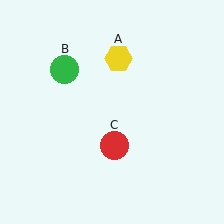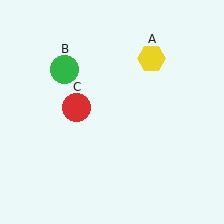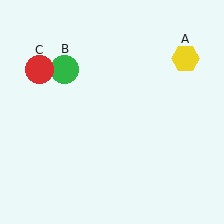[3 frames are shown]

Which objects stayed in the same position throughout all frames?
Green circle (object B) remained stationary.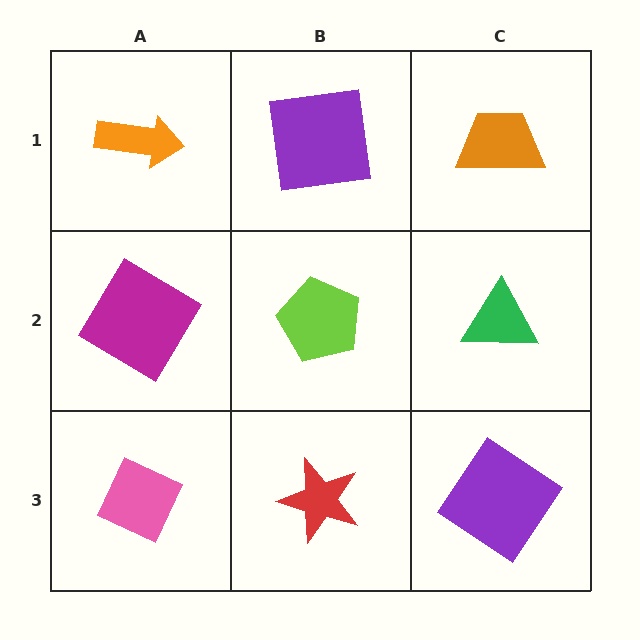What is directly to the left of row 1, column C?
A purple square.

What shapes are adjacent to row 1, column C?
A green triangle (row 2, column C), a purple square (row 1, column B).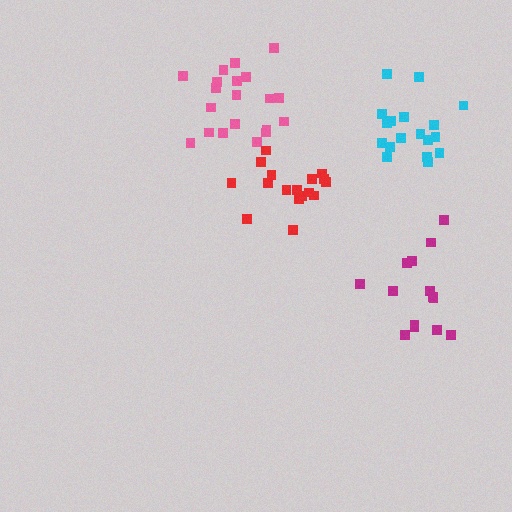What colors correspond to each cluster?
The clusters are colored: cyan, pink, red, magenta.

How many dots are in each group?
Group 1: 18 dots, Group 2: 20 dots, Group 3: 17 dots, Group 4: 14 dots (69 total).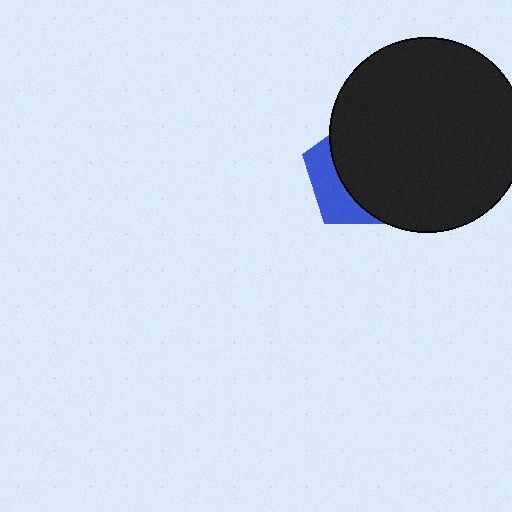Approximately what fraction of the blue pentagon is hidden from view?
Roughly 70% of the blue pentagon is hidden behind the black circle.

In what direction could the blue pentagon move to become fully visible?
The blue pentagon could move left. That would shift it out from behind the black circle entirely.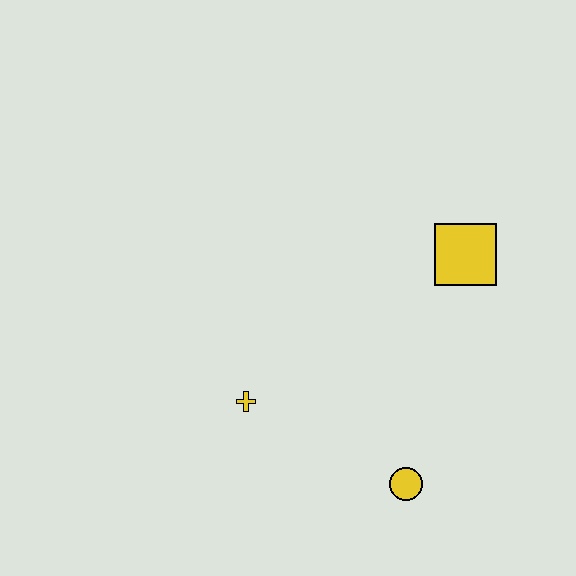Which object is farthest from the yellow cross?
The yellow square is farthest from the yellow cross.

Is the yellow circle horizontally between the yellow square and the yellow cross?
Yes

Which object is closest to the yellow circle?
The yellow cross is closest to the yellow circle.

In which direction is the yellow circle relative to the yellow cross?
The yellow circle is to the right of the yellow cross.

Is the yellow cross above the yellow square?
No